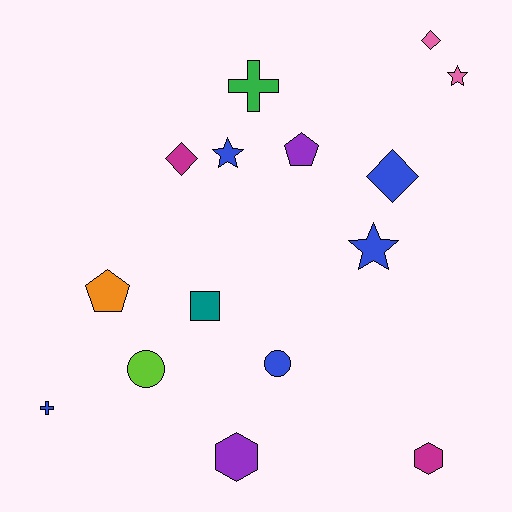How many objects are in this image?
There are 15 objects.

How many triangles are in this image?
There are no triangles.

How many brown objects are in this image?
There are no brown objects.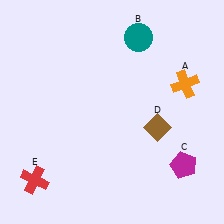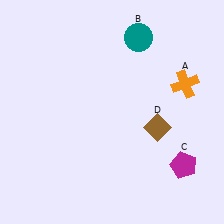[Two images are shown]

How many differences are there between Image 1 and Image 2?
There is 1 difference between the two images.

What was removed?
The red cross (E) was removed in Image 2.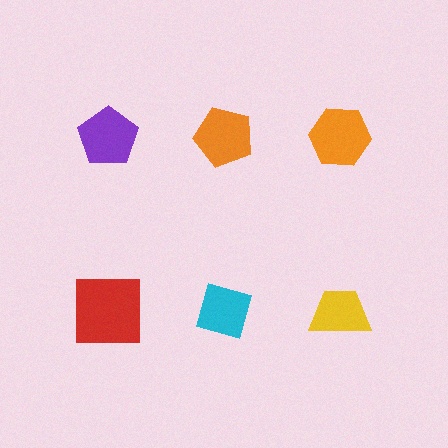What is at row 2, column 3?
A yellow trapezoid.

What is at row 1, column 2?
An orange pentagon.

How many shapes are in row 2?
3 shapes.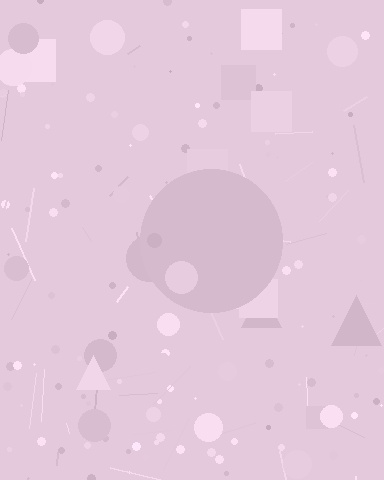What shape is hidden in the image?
A circle is hidden in the image.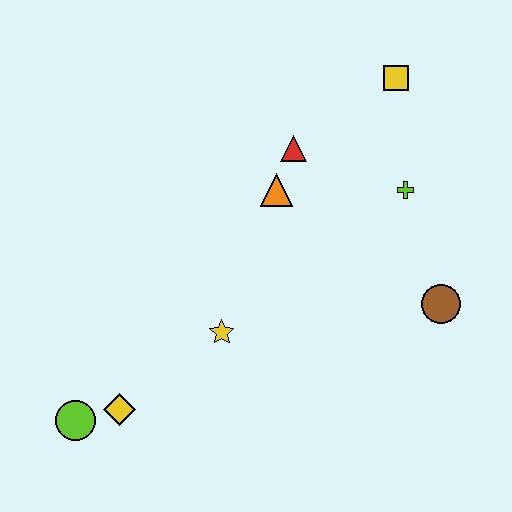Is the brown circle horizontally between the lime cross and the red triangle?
No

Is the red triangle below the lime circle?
No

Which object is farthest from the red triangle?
The lime circle is farthest from the red triangle.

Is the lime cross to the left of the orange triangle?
No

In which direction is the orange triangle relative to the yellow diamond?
The orange triangle is above the yellow diamond.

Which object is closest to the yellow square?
The lime cross is closest to the yellow square.